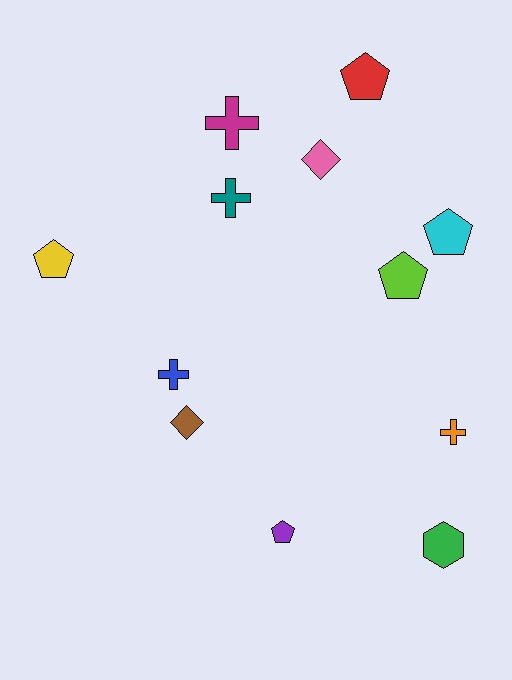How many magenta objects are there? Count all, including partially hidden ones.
There is 1 magenta object.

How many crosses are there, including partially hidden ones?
There are 4 crosses.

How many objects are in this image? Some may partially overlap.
There are 12 objects.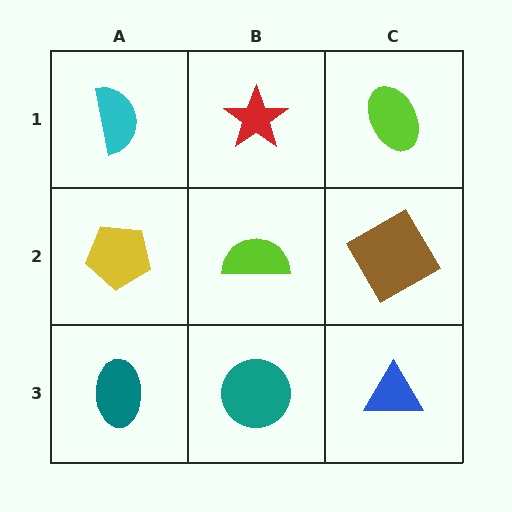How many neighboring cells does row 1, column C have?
2.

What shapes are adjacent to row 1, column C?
A brown diamond (row 2, column C), a red star (row 1, column B).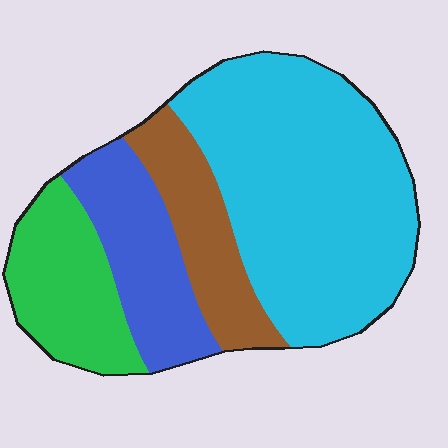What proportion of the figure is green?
Green covers about 15% of the figure.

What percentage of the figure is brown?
Brown covers around 15% of the figure.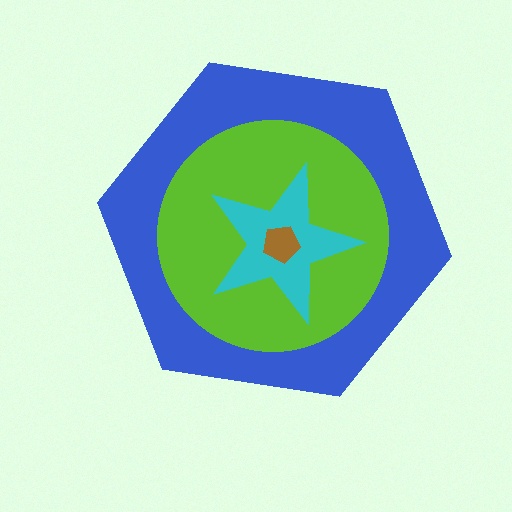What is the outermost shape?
The blue hexagon.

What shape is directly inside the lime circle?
The cyan star.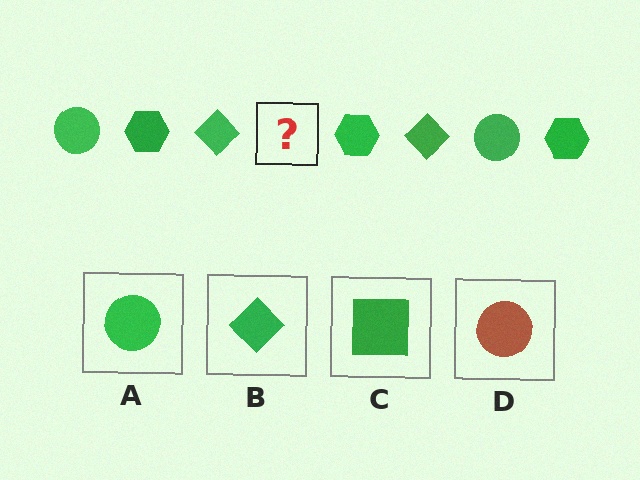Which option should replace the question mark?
Option A.